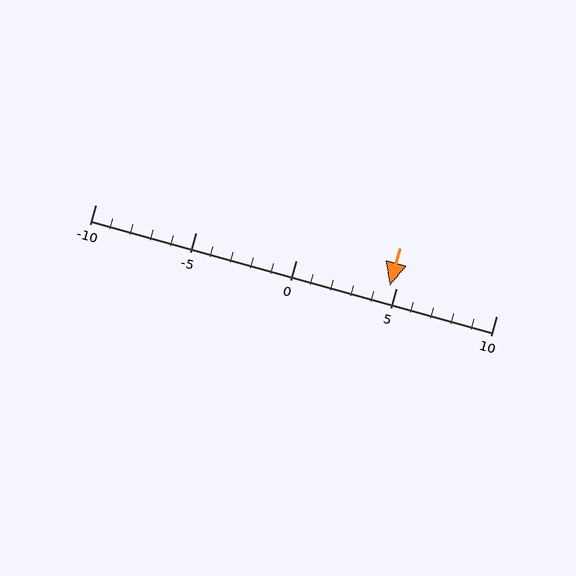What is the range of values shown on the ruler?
The ruler shows values from -10 to 10.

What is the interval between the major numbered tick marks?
The major tick marks are spaced 5 units apart.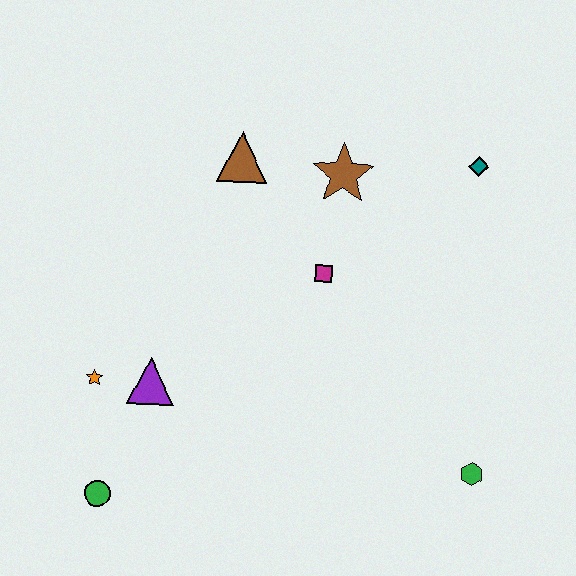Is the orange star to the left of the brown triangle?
Yes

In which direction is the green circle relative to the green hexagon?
The green circle is to the left of the green hexagon.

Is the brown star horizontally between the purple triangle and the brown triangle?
No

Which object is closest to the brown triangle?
The brown star is closest to the brown triangle.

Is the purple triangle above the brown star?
No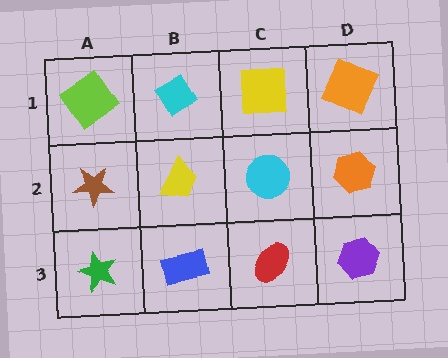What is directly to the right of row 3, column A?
A blue rectangle.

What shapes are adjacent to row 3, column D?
An orange hexagon (row 2, column D), a red ellipse (row 3, column C).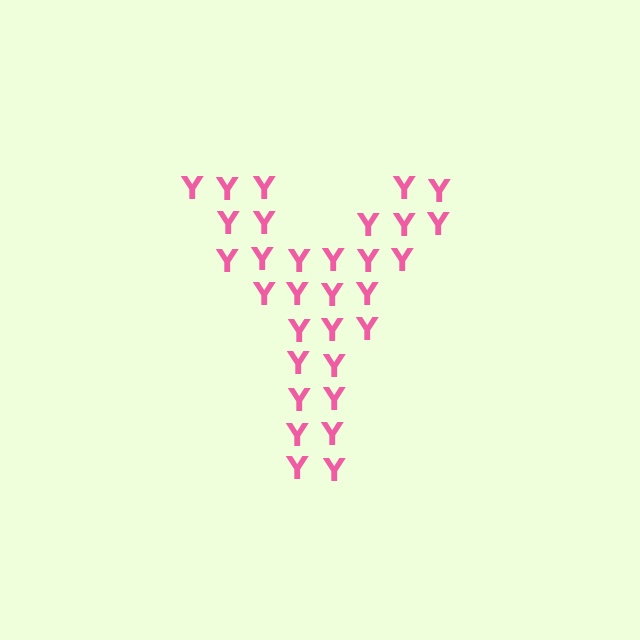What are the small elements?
The small elements are letter Y's.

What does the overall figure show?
The overall figure shows the letter Y.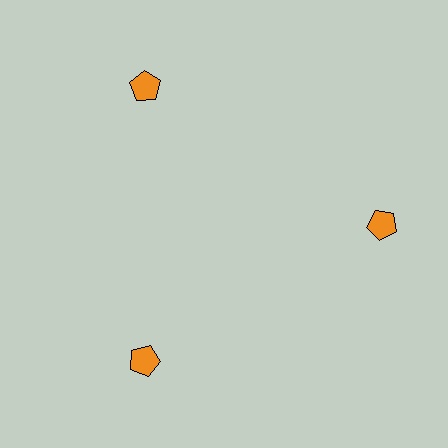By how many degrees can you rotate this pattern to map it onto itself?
The pattern maps onto itself every 120 degrees of rotation.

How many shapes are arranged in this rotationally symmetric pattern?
There are 3 shapes, arranged in 3 groups of 1.